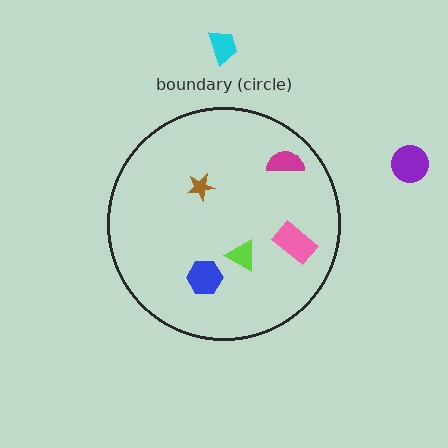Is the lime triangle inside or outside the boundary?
Inside.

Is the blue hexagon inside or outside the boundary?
Inside.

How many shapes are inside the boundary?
5 inside, 2 outside.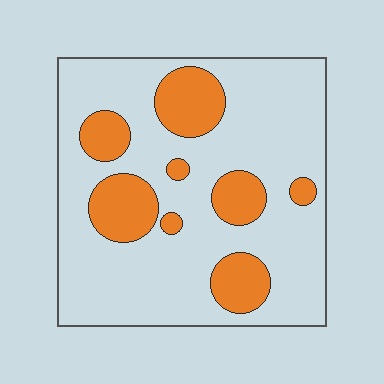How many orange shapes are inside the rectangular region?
8.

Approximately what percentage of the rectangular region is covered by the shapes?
Approximately 25%.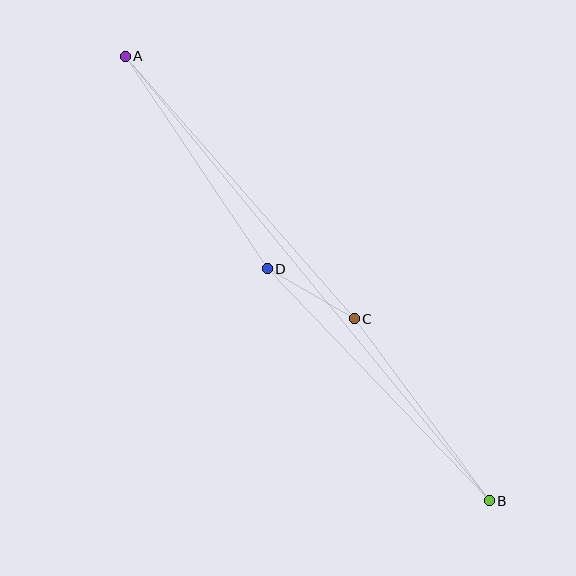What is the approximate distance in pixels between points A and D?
The distance between A and D is approximately 255 pixels.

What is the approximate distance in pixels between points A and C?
The distance between A and C is approximately 348 pixels.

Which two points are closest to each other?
Points C and D are closest to each other.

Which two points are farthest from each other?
Points A and B are farthest from each other.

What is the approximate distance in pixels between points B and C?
The distance between B and C is approximately 226 pixels.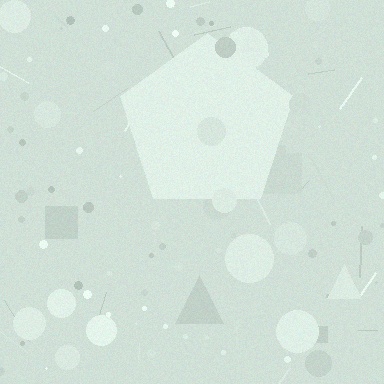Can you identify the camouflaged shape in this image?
The camouflaged shape is a pentagon.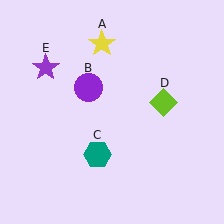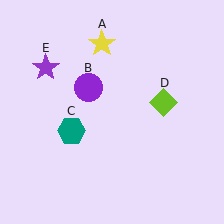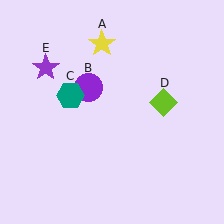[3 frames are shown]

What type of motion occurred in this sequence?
The teal hexagon (object C) rotated clockwise around the center of the scene.